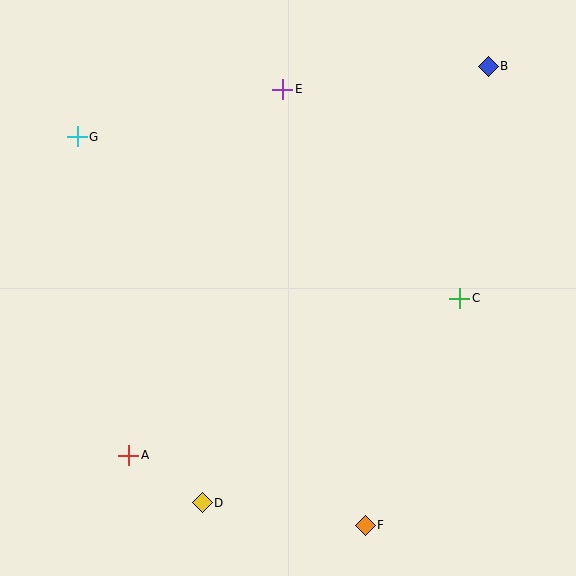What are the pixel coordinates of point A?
Point A is at (129, 455).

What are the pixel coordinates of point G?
Point G is at (77, 137).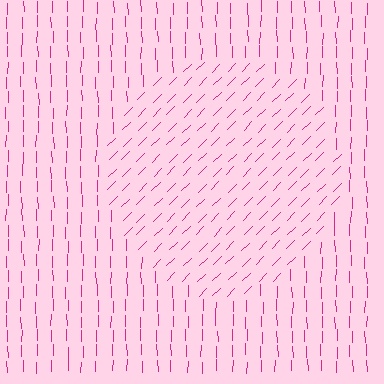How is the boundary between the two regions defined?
The boundary is defined purely by a change in line orientation (approximately 45 degrees difference). All lines are the same color and thickness.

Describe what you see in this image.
The image is filled with small magenta line segments. A circle region in the image has lines oriented differently from the surrounding lines, creating a visible texture boundary.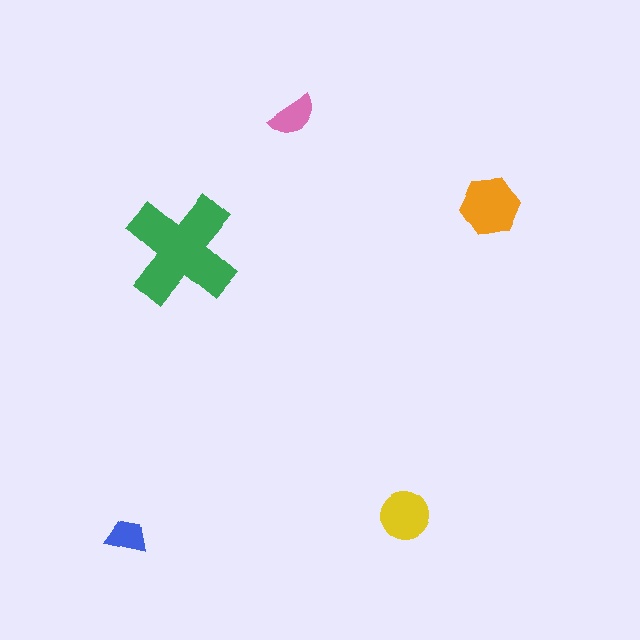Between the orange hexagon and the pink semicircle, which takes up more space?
The orange hexagon.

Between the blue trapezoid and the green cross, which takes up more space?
The green cross.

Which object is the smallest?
The blue trapezoid.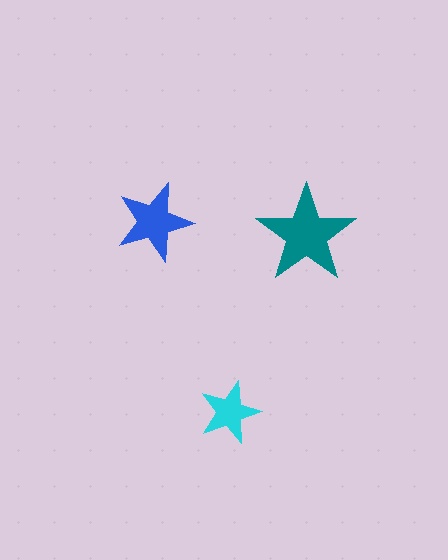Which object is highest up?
The blue star is topmost.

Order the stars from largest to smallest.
the teal one, the blue one, the cyan one.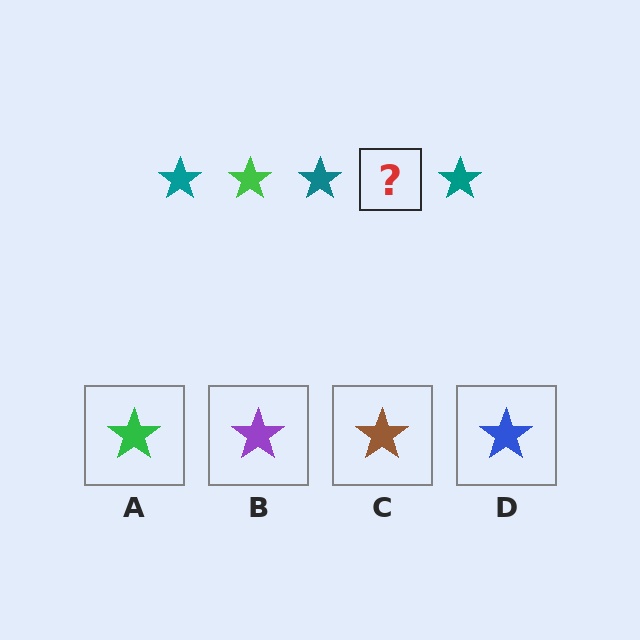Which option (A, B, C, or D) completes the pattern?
A.